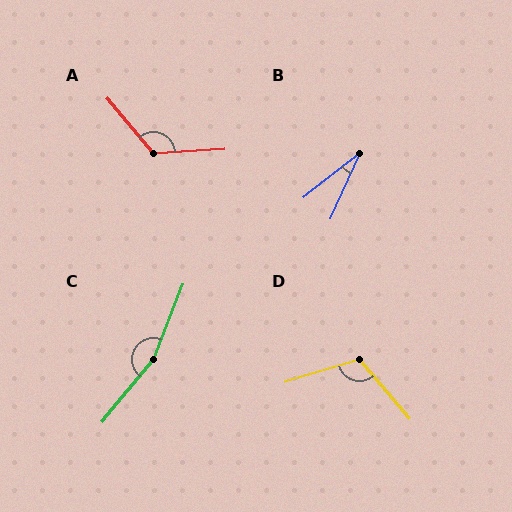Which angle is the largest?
C, at approximately 162 degrees.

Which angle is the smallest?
B, at approximately 28 degrees.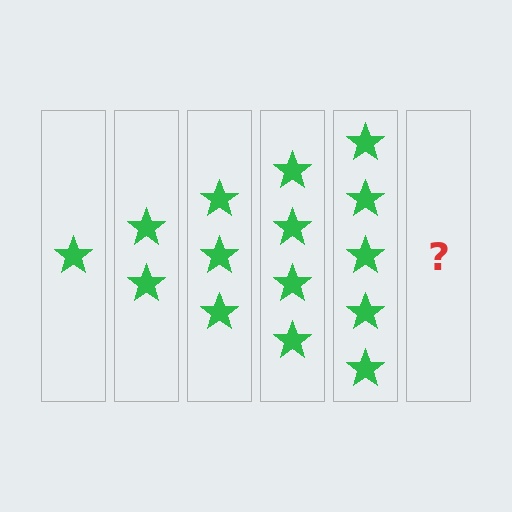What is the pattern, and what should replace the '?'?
The pattern is that each step adds one more star. The '?' should be 6 stars.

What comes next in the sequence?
The next element should be 6 stars.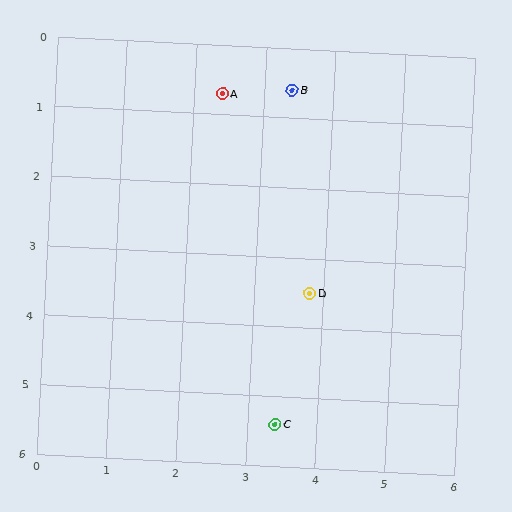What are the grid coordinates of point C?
Point C is at approximately (3.4, 5.4).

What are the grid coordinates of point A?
Point A is at approximately (2.4, 0.7).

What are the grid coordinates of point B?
Point B is at approximately (3.4, 0.6).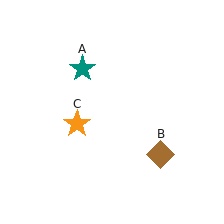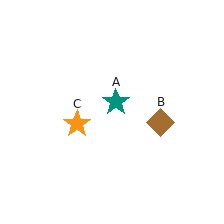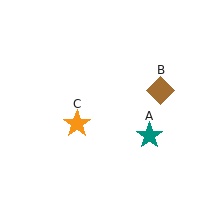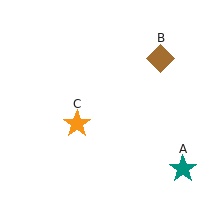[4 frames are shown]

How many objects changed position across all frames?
2 objects changed position: teal star (object A), brown diamond (object B).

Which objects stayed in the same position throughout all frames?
Orange star (object C) remained stationary.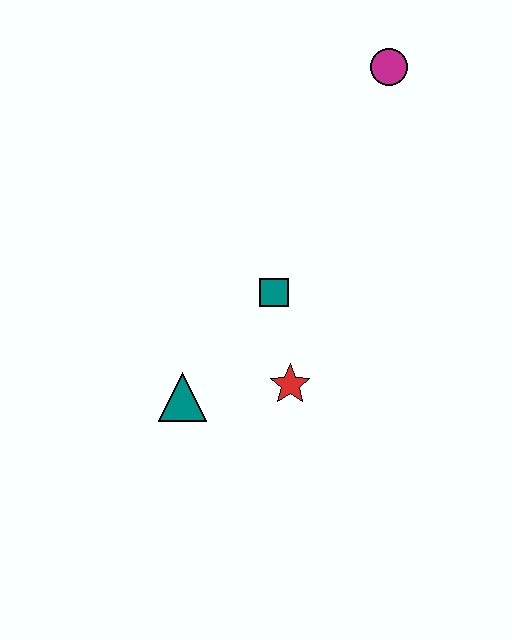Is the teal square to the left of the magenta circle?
Yes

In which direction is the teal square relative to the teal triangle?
The teal square is above the teal triangle.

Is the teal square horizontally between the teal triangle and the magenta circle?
Yes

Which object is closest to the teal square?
The red star is closest to the teal square.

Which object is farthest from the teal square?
The magenta circle is farthest from the teal square.